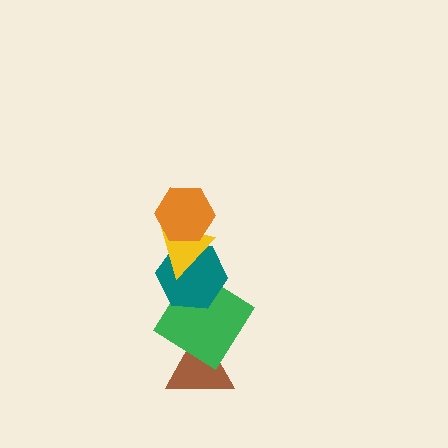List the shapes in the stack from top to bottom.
From top to bottom: the orange hexagon, the yellow triangle, the teal hexagon, the green diamond, the brown triangle.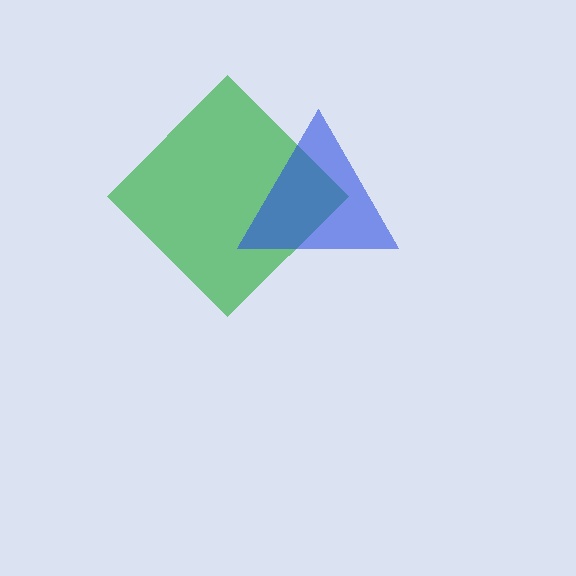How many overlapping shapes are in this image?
There are 2 overlapping shapes in the image.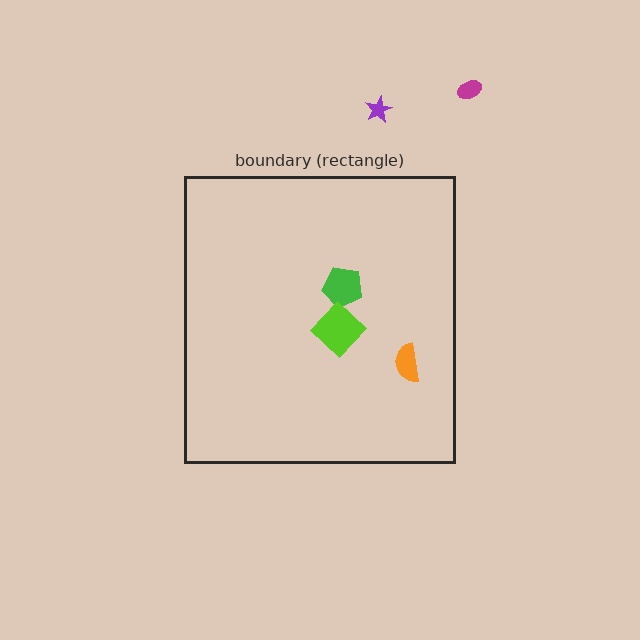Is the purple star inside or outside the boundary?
Outside.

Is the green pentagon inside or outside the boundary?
Inside.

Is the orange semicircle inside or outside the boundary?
Inside.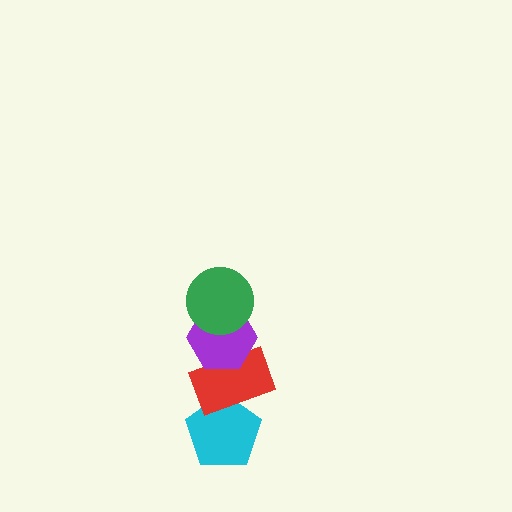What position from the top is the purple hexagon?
The purple hexagon is 2nd from the top.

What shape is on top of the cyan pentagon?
The red rectangle is on top of the cyan pentagon.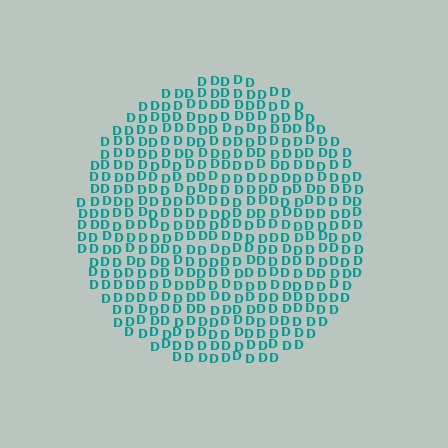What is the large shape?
The large shape is a circle.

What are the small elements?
The small elements are letter D's.